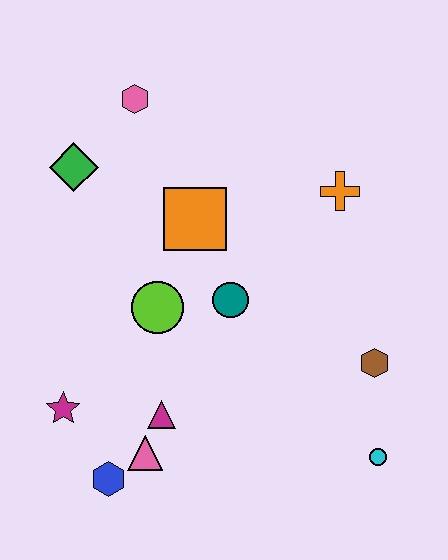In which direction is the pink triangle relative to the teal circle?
The pink triangle is below the teal circle.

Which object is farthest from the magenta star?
The orange cross is farthest from the magenta star.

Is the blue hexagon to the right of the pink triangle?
No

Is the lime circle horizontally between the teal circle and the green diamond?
Yes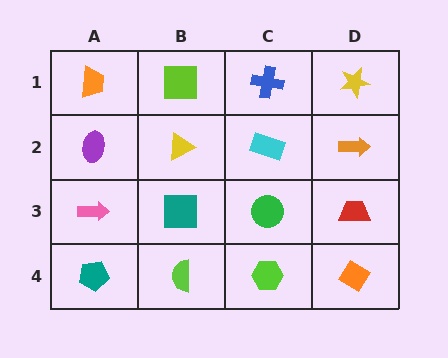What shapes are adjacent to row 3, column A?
A purple ellipse (row 2, column A), a teal pentagon (row 4, column A), a teal square (row 3, column B).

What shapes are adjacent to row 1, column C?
A cyan rectangle (row 2, column C), a lime square (row 1, column B), a yellow star (row 1, column D).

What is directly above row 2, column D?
A yellow star.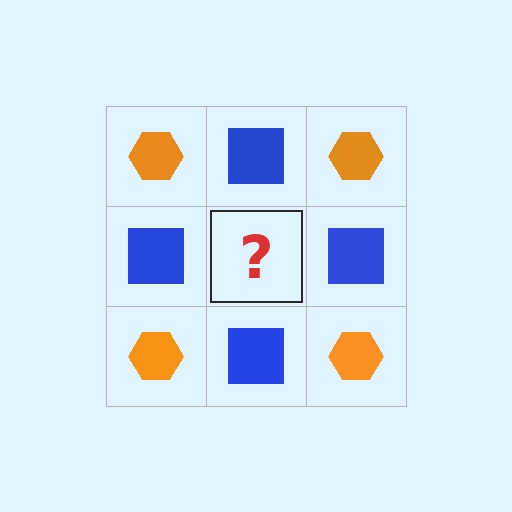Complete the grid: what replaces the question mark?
The question mark should be replaced with an orange hexagon.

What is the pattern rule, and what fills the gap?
The rule is that it alternates orange hexagon and blue square in a checkerboard pattern. The gap should be filled with an orange hexagon.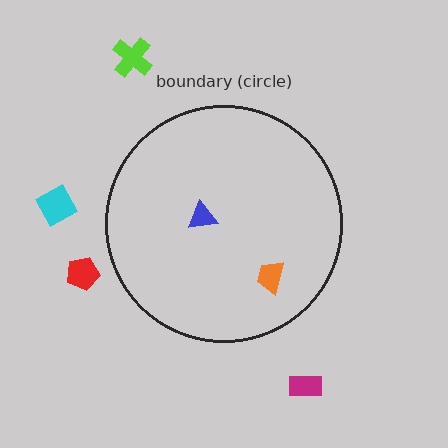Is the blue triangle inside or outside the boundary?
Inside.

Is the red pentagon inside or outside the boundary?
Outside.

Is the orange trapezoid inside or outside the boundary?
Inside.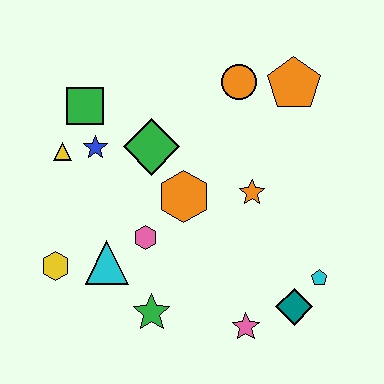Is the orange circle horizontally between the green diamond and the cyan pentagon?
Yes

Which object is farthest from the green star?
The orange pentagon is farthest from the green star.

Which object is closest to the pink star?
The teal diamond is closest to the pink star.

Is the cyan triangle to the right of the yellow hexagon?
Yes